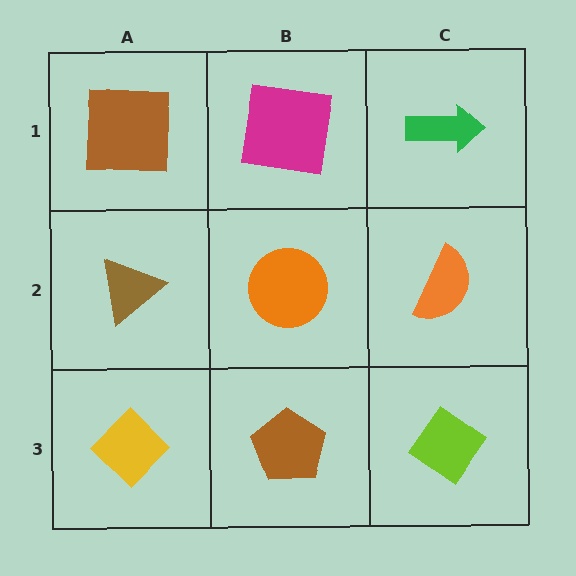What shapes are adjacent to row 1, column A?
A brown triangle (row 2, column A), a magenta square (row 1, column B).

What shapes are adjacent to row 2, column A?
A brown square (row 1, column A), a yellow diamond (row 3, column A), an orange circle (row 2, column B).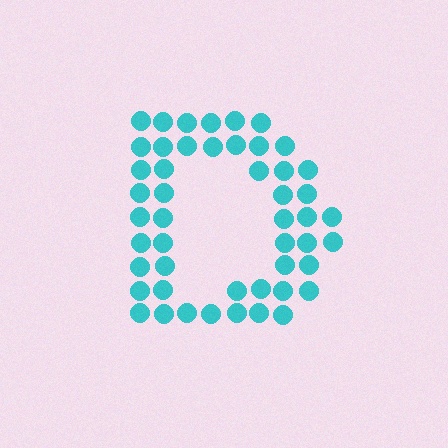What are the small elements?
The small elements are circles.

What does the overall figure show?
The overall figure shows the letter D.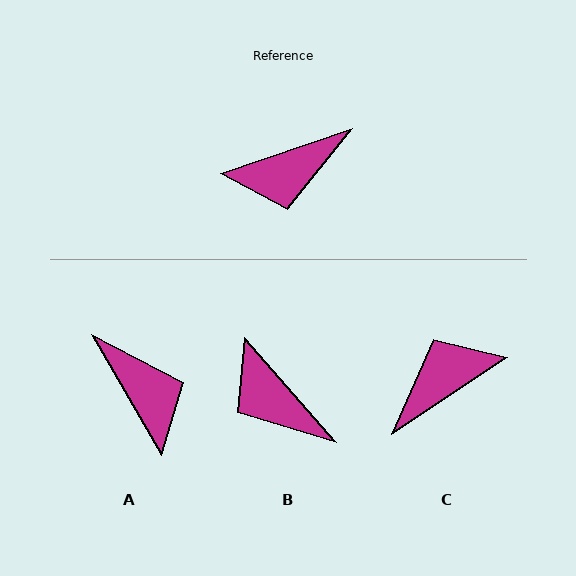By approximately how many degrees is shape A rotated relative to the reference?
Approximately 101 degrees counter-clockwise.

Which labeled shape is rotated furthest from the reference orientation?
C, about 165 degrees away.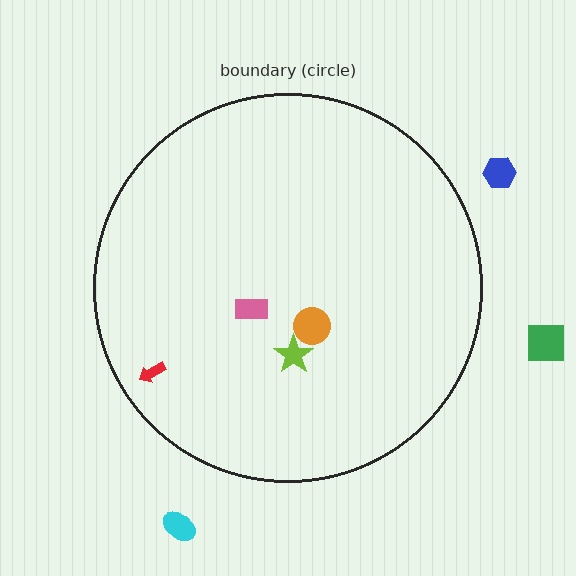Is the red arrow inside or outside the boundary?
Inside.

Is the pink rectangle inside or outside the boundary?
Inside.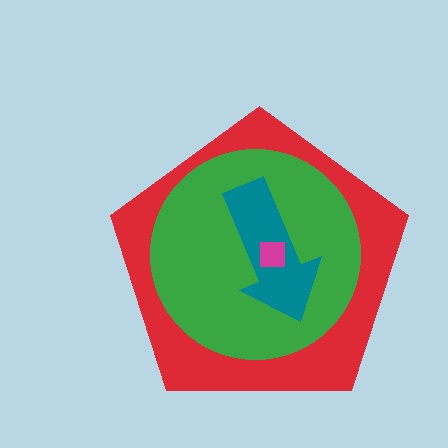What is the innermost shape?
The magenta square.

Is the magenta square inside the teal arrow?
Yes.